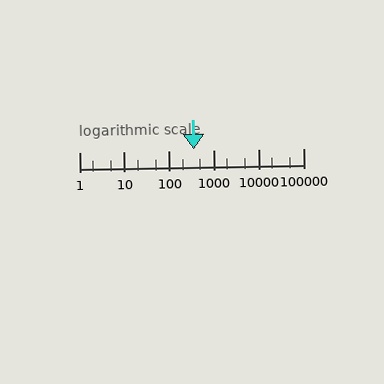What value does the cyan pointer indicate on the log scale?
The pointer indicates approximately 360.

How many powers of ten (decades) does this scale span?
The scale spans 5 decades, from 1 to 100000.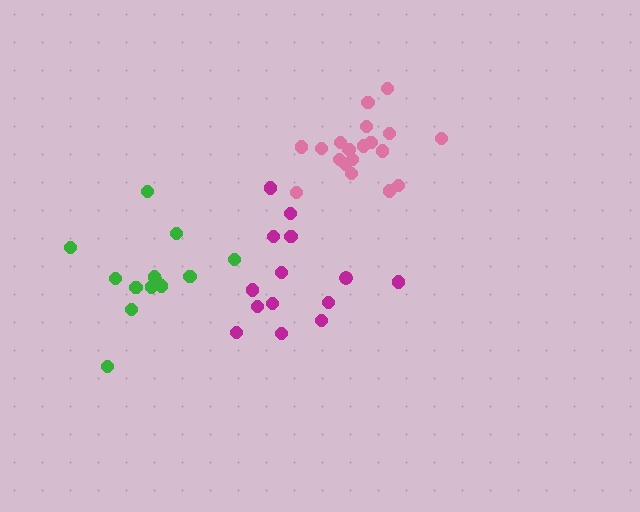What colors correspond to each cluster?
The clusters are colored: green, pink, magenta.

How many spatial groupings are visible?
There are 3 spatial groupings.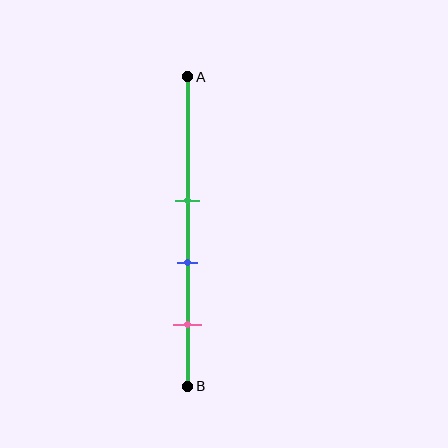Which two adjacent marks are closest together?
The green and blue marks are the closest adjacent pair.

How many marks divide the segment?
There are 3 marks dividing the segment.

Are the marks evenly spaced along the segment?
Yes, the marks are approximately evenly spaced.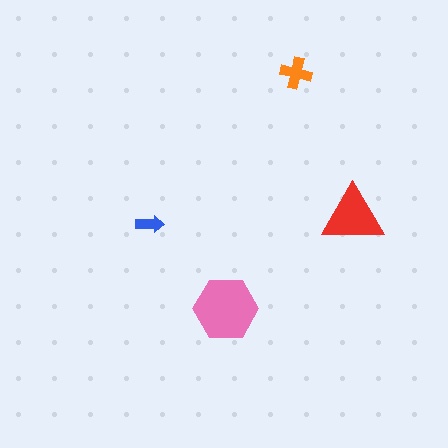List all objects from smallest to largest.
The blue arrow, the orange cross, the red triangle, the pink hexagon.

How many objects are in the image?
There are 4 objects in the image.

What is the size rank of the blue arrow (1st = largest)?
4th.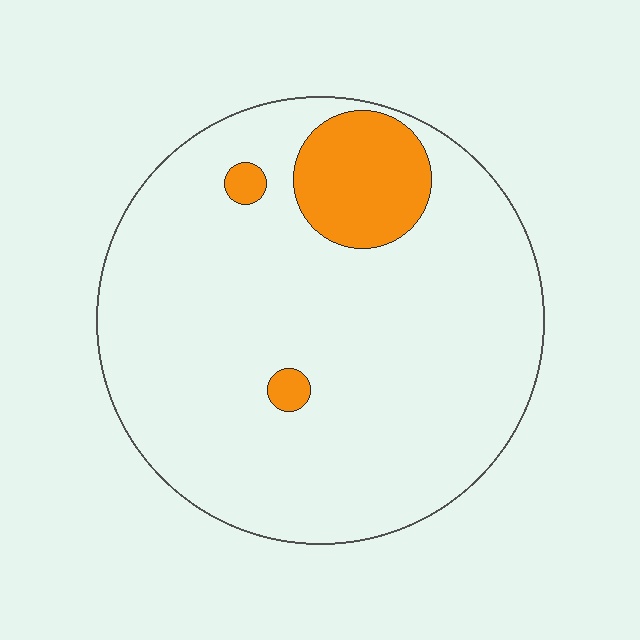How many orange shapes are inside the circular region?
3.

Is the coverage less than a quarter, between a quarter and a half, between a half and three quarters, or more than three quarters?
Less than a quarter.